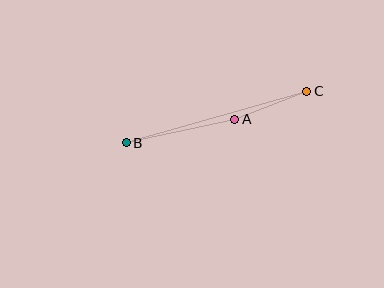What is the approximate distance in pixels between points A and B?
The distance between A and B is approximately 111 pixels.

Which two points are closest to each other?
Points A and C are closest to each other.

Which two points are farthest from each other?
Points B and C are farthest from each other.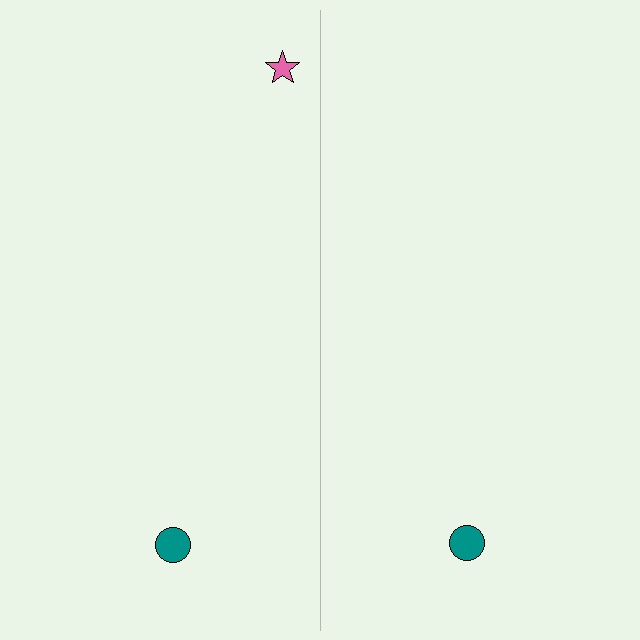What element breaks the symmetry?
A pink star is missing from the right side.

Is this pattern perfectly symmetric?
No, the pattern is not perfectly symmetric. A pink star is missing from the right side.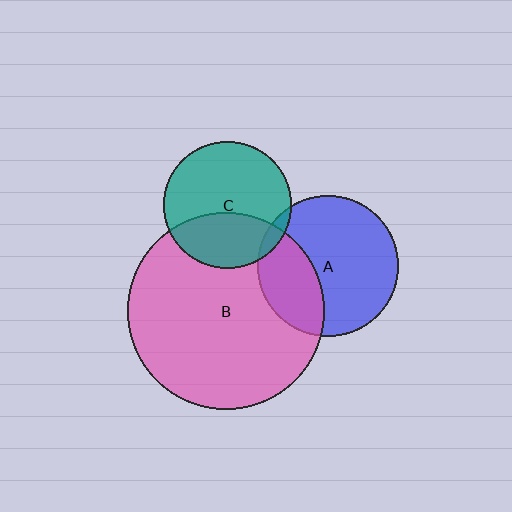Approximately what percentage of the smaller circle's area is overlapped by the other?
Approximately 35%.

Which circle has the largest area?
Circle B (pink).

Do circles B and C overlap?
Yes.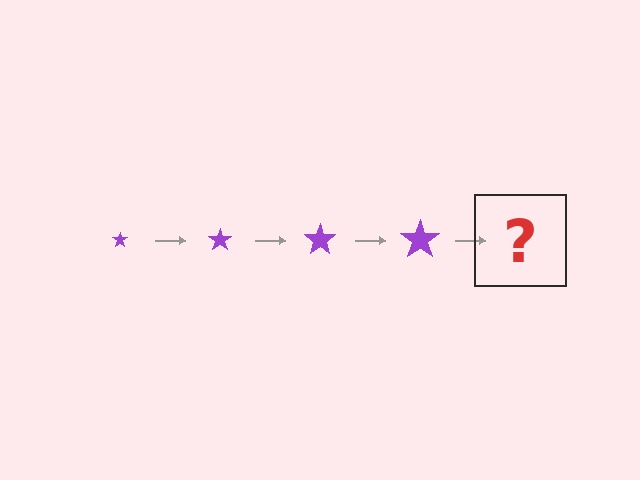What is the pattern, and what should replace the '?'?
The pattern is that the star gets progressively larger each step. The '?' should be a purple star, larger than the previous one.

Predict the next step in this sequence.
The next step is a purple star, larger than the previous one.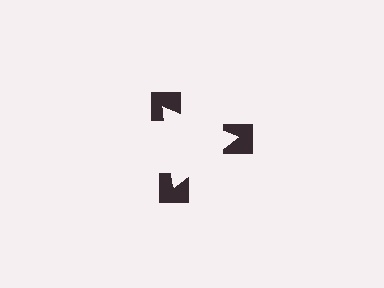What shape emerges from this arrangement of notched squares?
An illusory triangle — its edges are inferred from the aligned wedge cuts in the notched squares, not physically drawn.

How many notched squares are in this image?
There are 3 — one at each vertex of the illusory triangle.